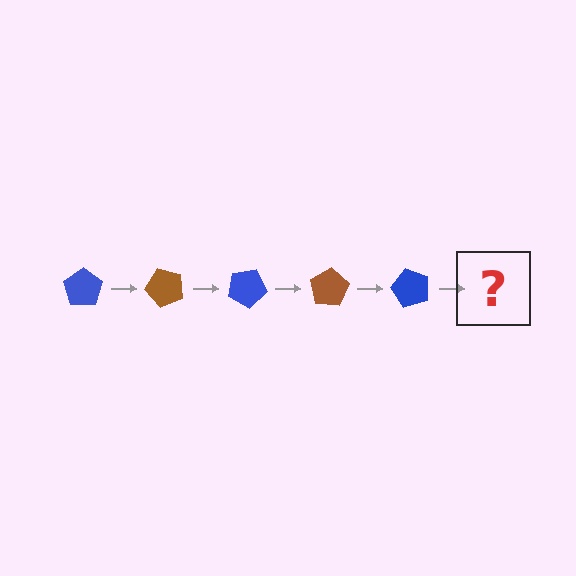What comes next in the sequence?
The next element should be a brown pentagon, rotated 250 degrees from the start.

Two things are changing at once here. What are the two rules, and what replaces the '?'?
The two rules are that it rotates 50 degrees each step and the color cycles through blue and brown. The '?' should be a brown pentagon, rotated 250 degrees from the start.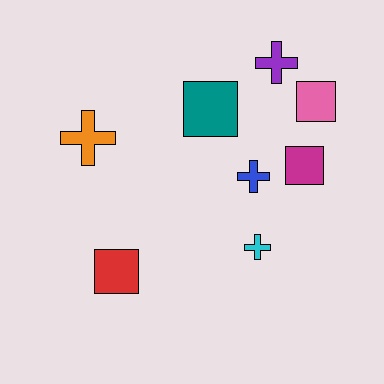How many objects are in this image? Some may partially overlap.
There are 8 objects.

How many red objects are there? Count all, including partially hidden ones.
There is 1 red object.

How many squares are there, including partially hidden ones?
There are 4 squares.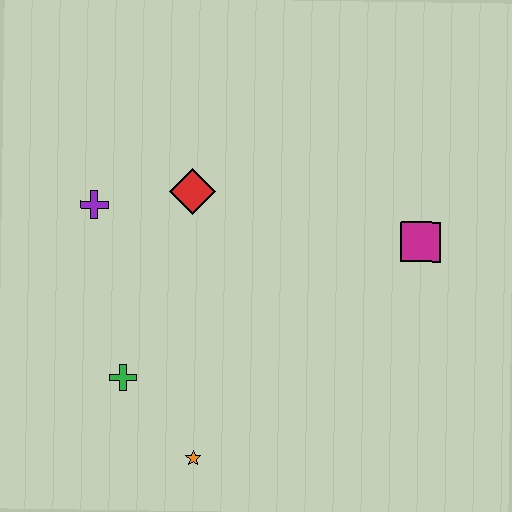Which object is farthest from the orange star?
The magenta square is farthest from the orange star.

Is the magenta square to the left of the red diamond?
No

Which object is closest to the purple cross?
The red diamond is closest to the purple cross.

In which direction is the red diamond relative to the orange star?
The red diamond is above the orange star.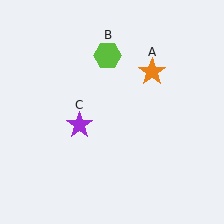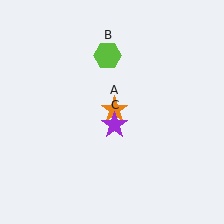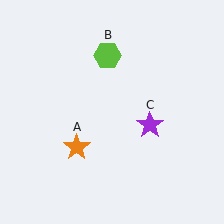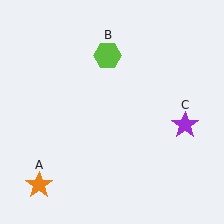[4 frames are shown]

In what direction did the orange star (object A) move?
The orange star (object A) moved down and to the left.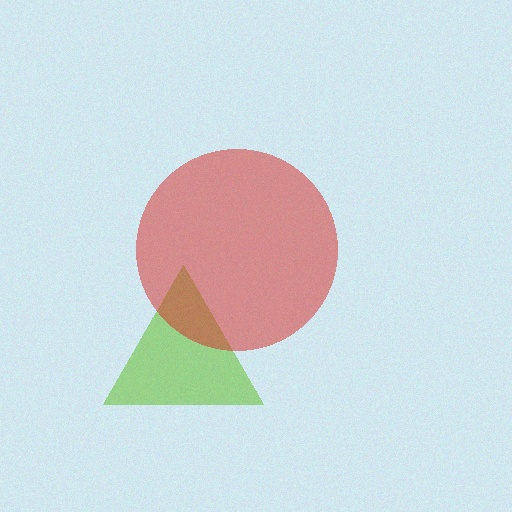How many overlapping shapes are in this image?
There are 2 overlapping shapes in the image.